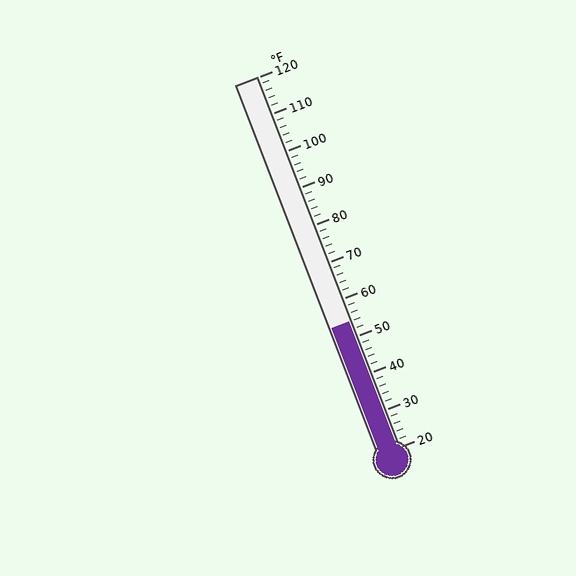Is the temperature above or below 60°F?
The temperature is below 60°F.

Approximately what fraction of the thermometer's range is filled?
The thermometer is filled to approximately 35% of its range.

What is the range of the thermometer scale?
The thermometer scale ranges from 20°F to 120°F.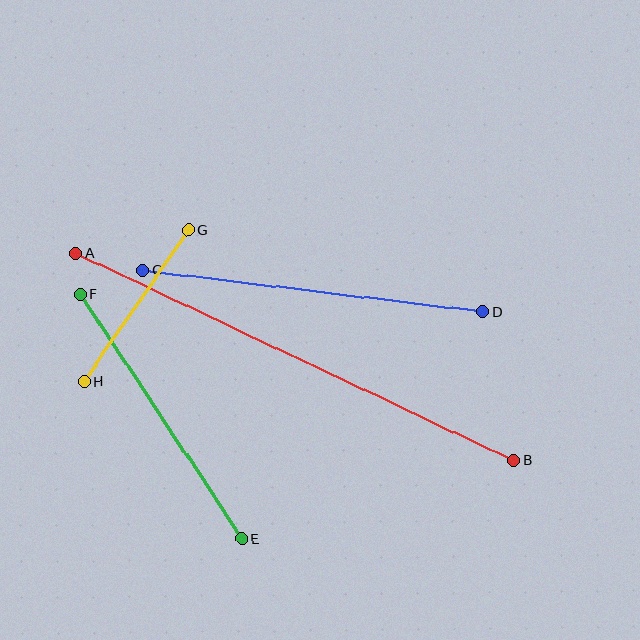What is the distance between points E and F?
The distance is approximately 293 pixels.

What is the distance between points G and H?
The distance is approximately 184 pixels.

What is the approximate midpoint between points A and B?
The midpoint is at approximately (295, 357) pixels.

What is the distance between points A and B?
The distance is approximately 484 pixels.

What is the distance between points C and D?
The distance is approximately 342 pixels.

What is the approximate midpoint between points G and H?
The midpoint is at approximately (136, 306) pixels.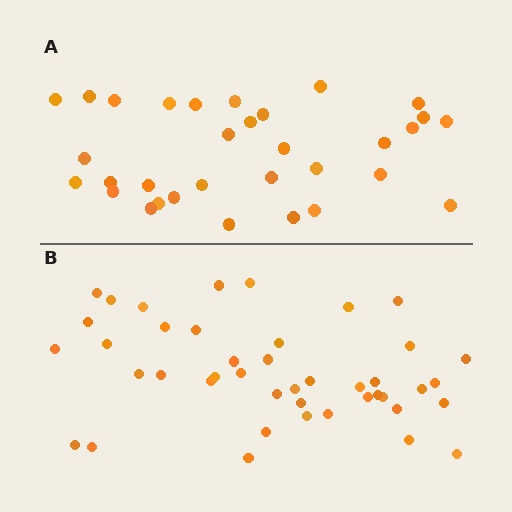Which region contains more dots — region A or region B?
Region B (the bottom region) has more dots.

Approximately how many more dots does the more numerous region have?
Region B has roughly 12 or so more dots than region A.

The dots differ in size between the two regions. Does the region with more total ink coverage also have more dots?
No. Region A has more total ink coverage because its dots are larger, but region B actually contains more individual dots. Total area can be misleading — the number of items is what matters here.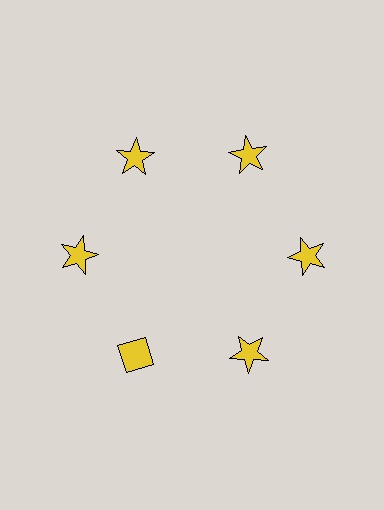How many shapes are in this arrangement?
There are 6 shapes arranged in a ring pattern.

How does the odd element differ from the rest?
It has a different shape: diamond instead of star.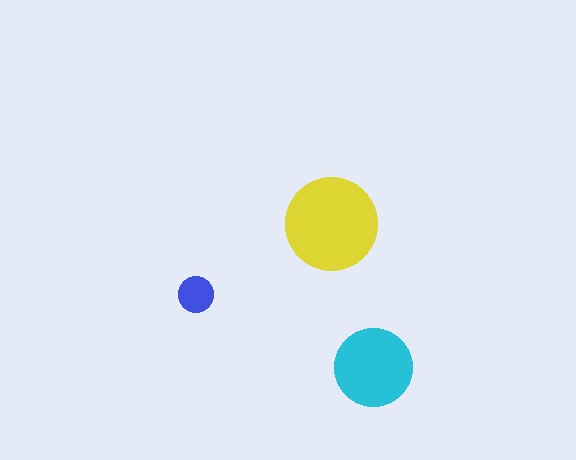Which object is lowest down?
The cyan circle is bottommost.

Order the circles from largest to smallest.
the yellow one, the cyan one, the blue one.